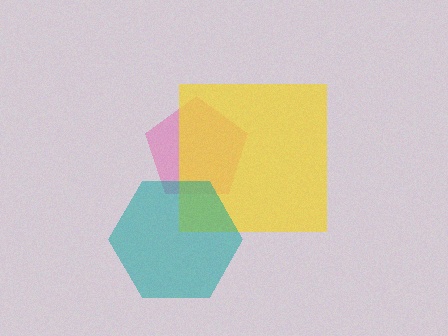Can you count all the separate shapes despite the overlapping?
Yes, there are 3 separate shapes.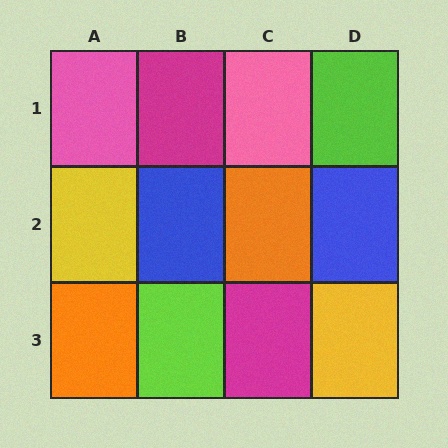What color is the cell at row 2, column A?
Yellow.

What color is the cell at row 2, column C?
Orange.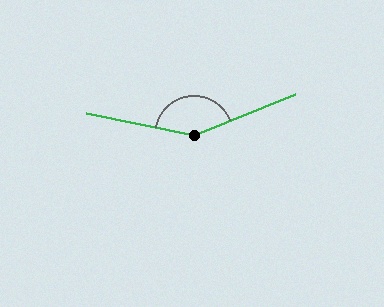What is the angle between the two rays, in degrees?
Approximately 146 degrees.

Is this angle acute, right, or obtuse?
It is obtuse.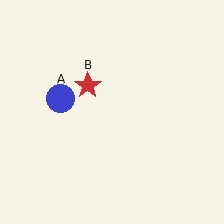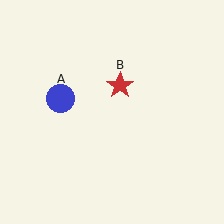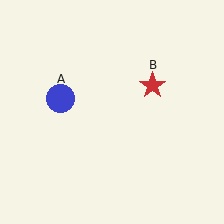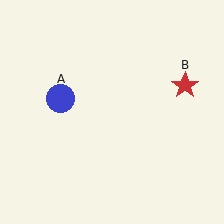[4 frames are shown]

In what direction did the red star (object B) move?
The red star (object B) moved right.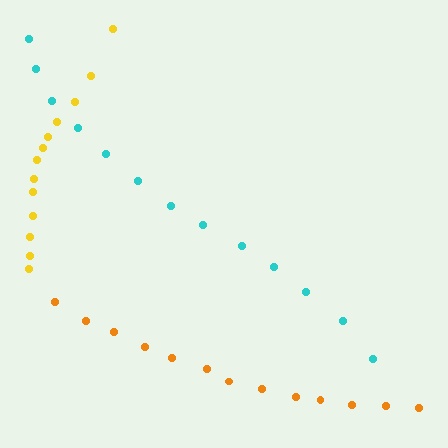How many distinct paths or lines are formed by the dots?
There are 3 distinct paths.